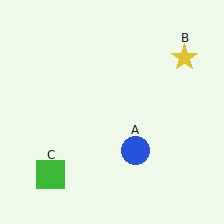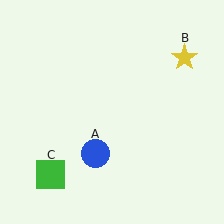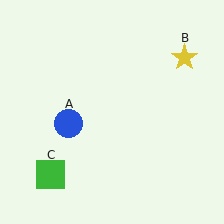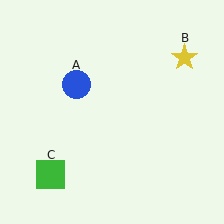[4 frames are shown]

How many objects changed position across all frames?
1 object changed position: blue circle (object A).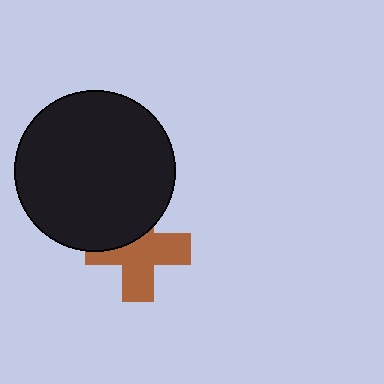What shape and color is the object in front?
The object in front is a black circle.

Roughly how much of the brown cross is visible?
Most of it is visible (roughly 65%).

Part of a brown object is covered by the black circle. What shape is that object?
It is a cross.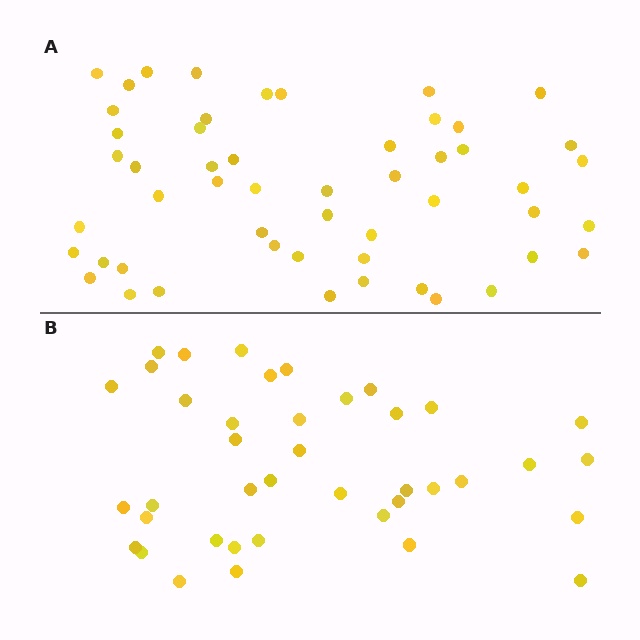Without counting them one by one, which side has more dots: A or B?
Region A (the top region) has more dots.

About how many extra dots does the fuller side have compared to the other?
Region A has roughly 12 or so more dots than region B.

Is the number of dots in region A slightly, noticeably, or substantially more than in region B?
Region A has noticeably more, but not dramatically so. The ratio is roughly 1.3 to 1.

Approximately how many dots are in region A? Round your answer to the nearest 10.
About 50 dots. (The exact count is 52, which rounds to 50.)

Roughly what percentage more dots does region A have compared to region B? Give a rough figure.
About 30% more.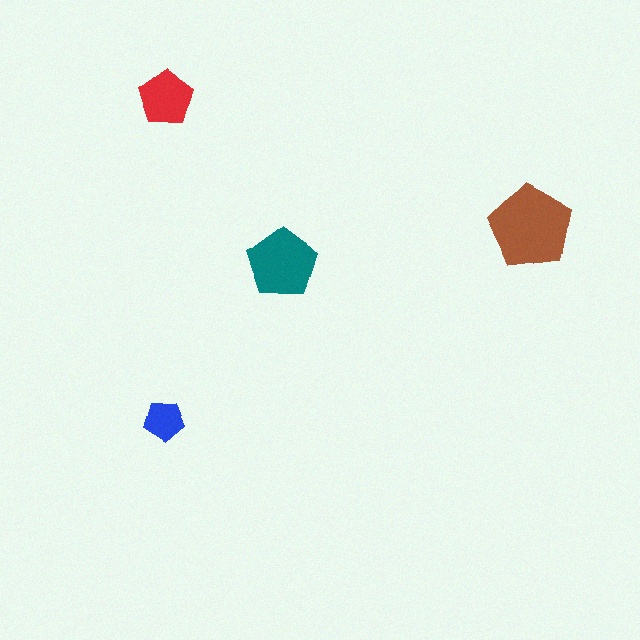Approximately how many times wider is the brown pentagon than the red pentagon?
About 1.5 times wider.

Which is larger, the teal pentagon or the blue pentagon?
The teal one.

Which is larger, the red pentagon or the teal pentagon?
The teal one.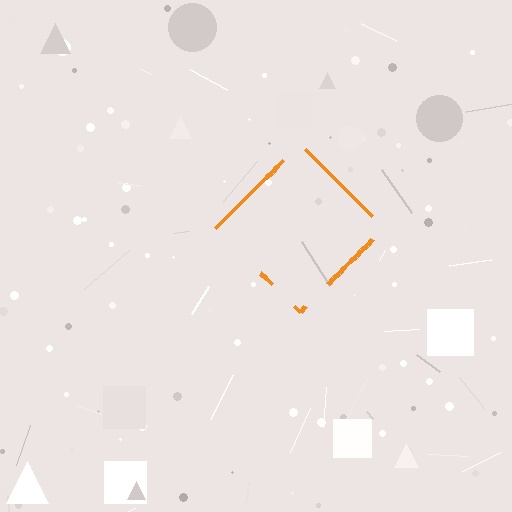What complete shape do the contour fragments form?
The contour fragments form a diamond.